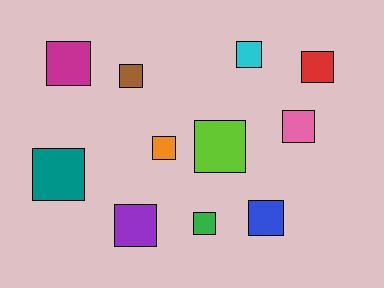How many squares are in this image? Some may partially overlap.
There are 11 squares.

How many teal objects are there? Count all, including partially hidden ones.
There is 1 teal object.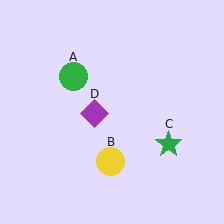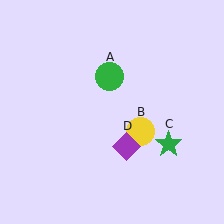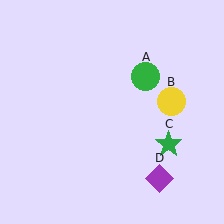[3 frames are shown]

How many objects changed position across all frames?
3 objects changed position: green circle (object A), yellow circle (object B), purple diamond (object D).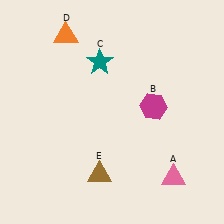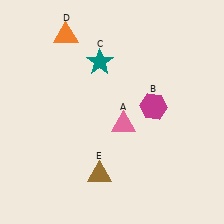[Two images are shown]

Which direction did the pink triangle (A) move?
The pink triangle (A) moved up.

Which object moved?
The pink triangle (A) moved up.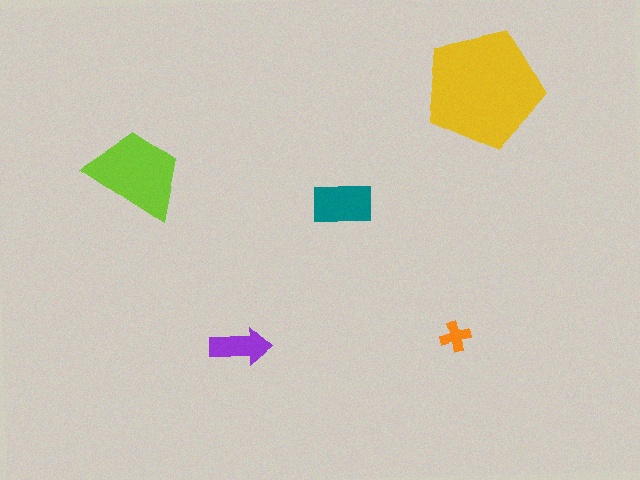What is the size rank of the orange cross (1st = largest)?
5th.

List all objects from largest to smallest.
The yellow pentagon, the lime trapezoid, the teal rectangle, the purple arrow, the orange cross.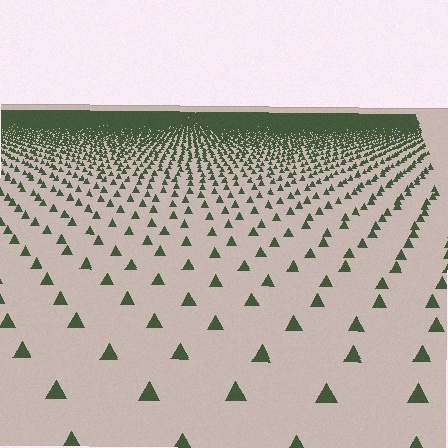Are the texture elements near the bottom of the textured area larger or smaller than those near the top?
Larger. Near the bottom, elements are closer to the viewer and appear at a bigger on-screen size.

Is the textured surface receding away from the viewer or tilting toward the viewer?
The surface is receding away from the viewer. Texture elements get smaller and denser toward the top.